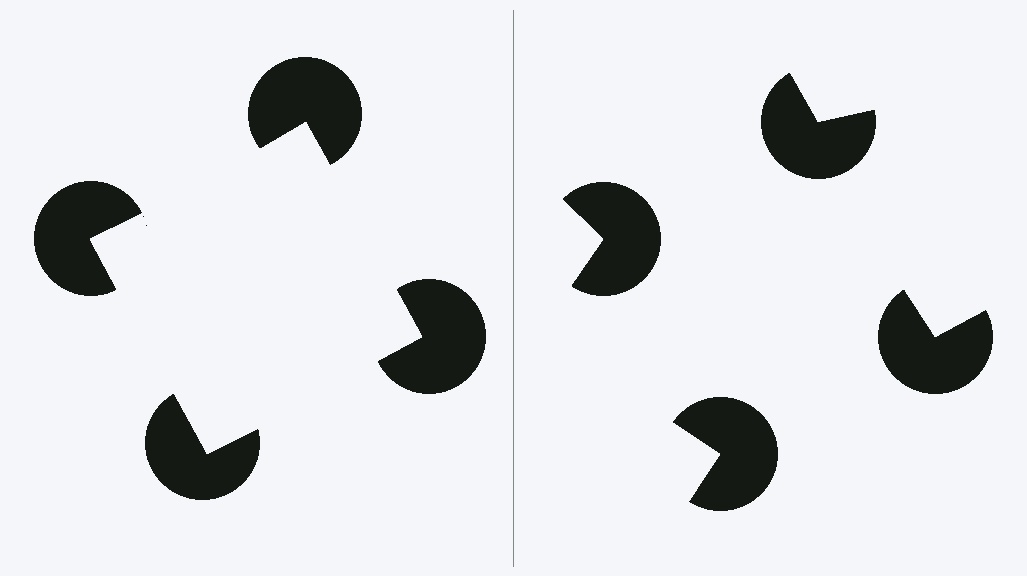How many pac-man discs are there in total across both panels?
8 — 4 on each side.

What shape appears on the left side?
An illusory square.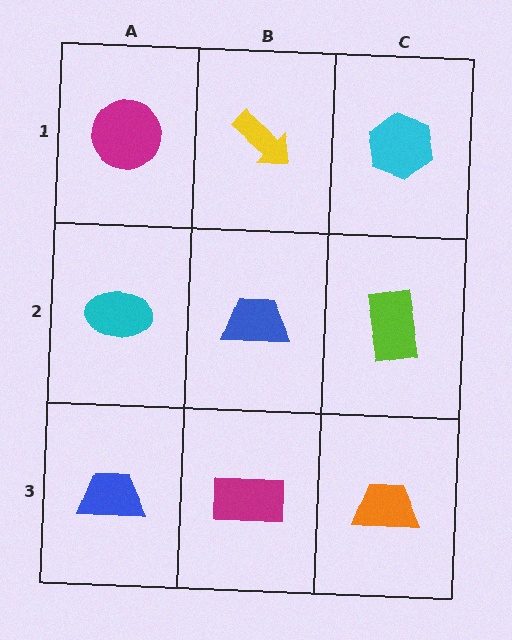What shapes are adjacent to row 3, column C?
A lime rectangle (row 2, column C), a magenta rectangle (row 3, column B).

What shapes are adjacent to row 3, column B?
A blue trapezoid (row 2, column B), a blue trapezoid (row 3, column A), an orange trapezoid (row 3, column C).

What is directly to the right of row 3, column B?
An orange trapezoid.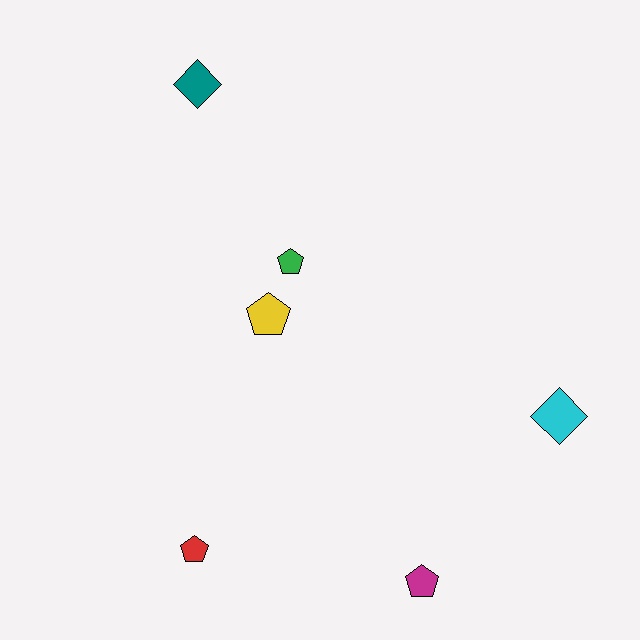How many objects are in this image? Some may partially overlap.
There are 6 objects.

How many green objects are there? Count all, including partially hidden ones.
There is 1 green object.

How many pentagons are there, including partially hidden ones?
There are 4 pentagons.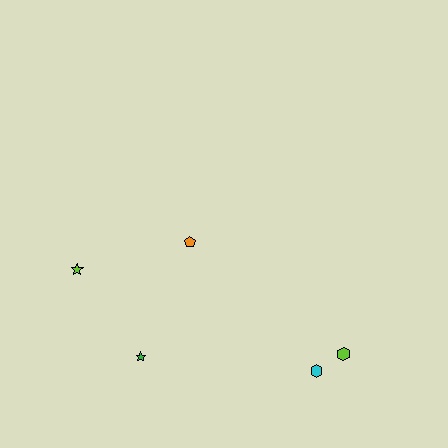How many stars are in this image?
There are 2 stars.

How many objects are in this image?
There are 5 objects.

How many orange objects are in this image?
There is 1 orange object.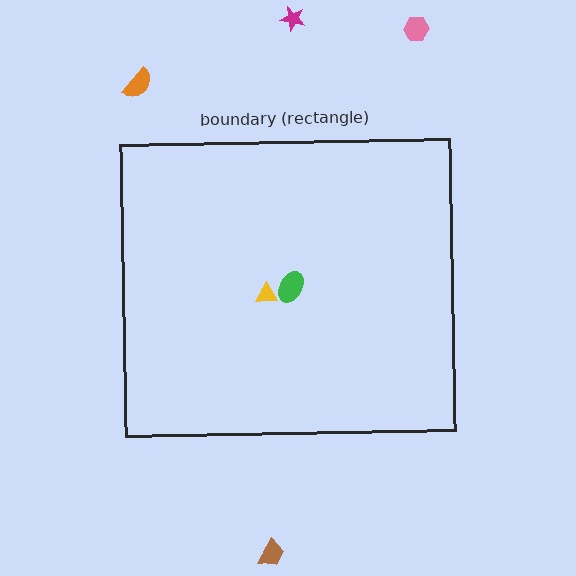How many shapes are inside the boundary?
2 inside, 4 outside.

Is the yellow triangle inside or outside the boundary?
Inside.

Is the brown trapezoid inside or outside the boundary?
Outside.